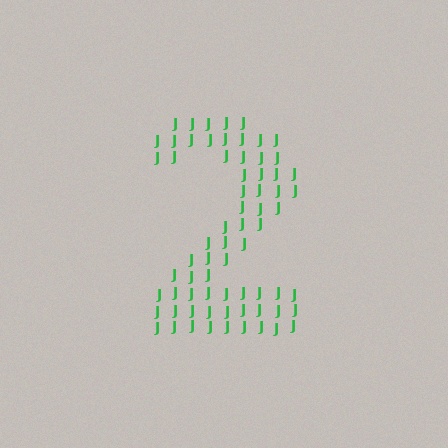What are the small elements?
The small elements are letter J's.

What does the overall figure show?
The overall figure shows the digit 2.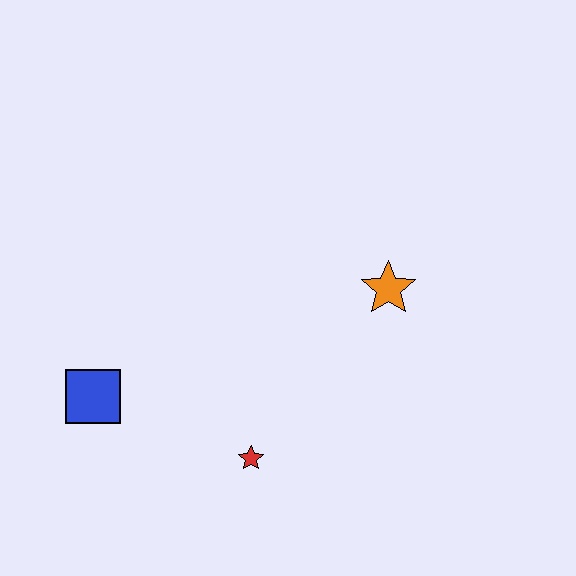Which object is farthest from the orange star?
The blue square is farthest from the orange star.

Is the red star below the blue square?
Yes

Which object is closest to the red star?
The blue square is closest to the red star.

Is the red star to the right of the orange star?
No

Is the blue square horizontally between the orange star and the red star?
No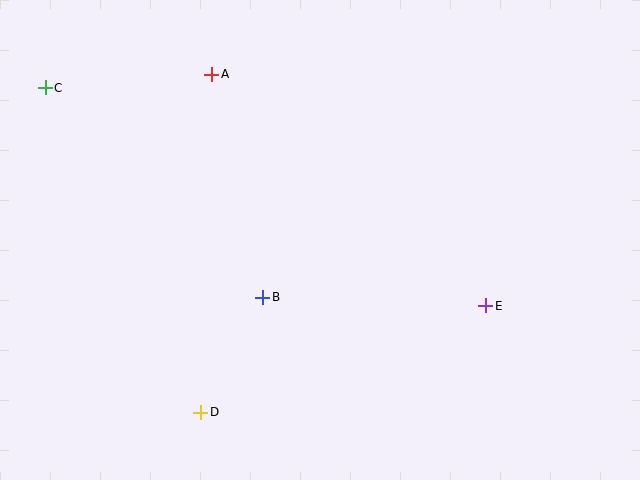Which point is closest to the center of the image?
Point B at (263, 297) is closest to the center.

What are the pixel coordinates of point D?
Point D is at (201, 412).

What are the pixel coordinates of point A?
Point A is at (212, 74).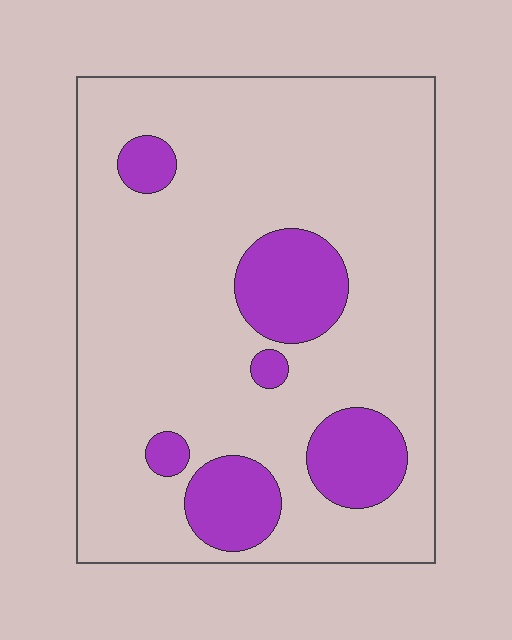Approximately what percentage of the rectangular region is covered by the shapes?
Approximately 20%.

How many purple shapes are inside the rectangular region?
6.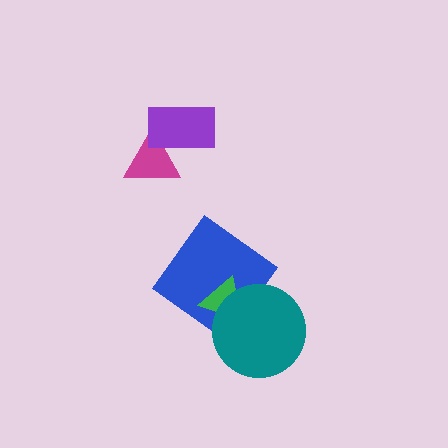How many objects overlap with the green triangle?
2 objects overlap with the green triangle.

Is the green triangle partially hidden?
Yes, it is partially covered by another shape.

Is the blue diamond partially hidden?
Yes, it is partially covered by another shape.